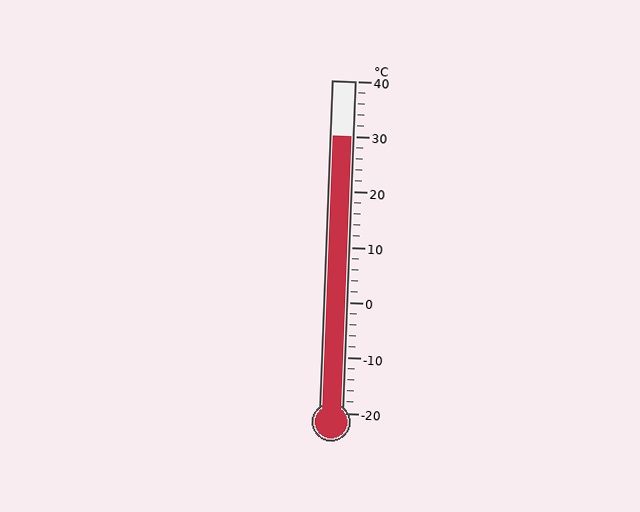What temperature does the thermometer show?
The thermometer shows approximately 30°C.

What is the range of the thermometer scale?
The thermometer scale ranges from -20°C to 40°C.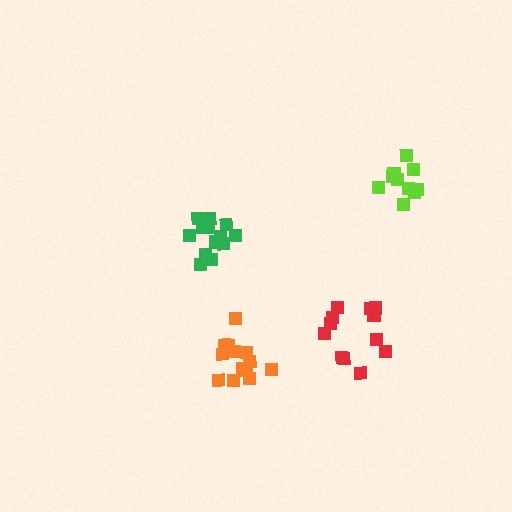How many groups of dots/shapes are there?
There are 4 groups.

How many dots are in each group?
Group 1: 14 dots, Group 2: 13 dots, Group 3: 12 dots, Group 4: 11 dots (50 total).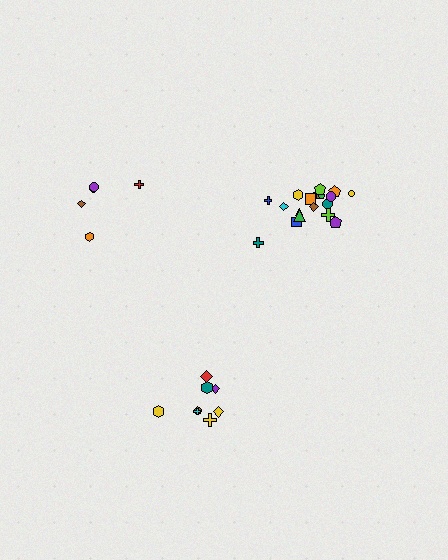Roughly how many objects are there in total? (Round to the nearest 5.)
Roughly 30 objects in total.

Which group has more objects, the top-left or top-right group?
The top-right group.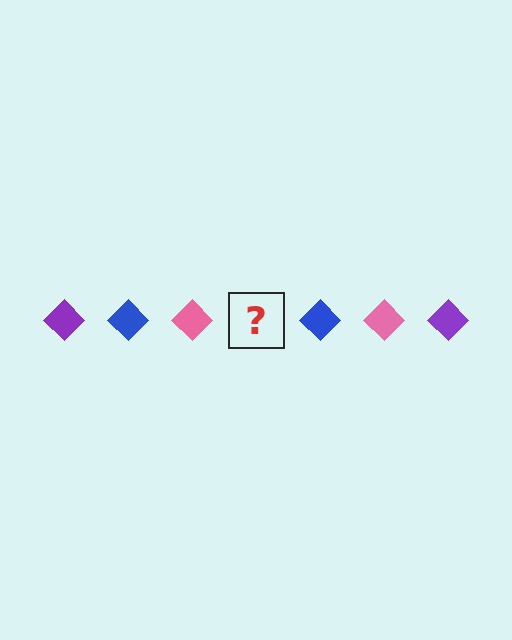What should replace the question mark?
The question mark should be replaced with a purple diamond.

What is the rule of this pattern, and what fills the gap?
The rule is that the pattern cycles through purple, blue, pink diamonds. The gap should be filled with a purple diamond.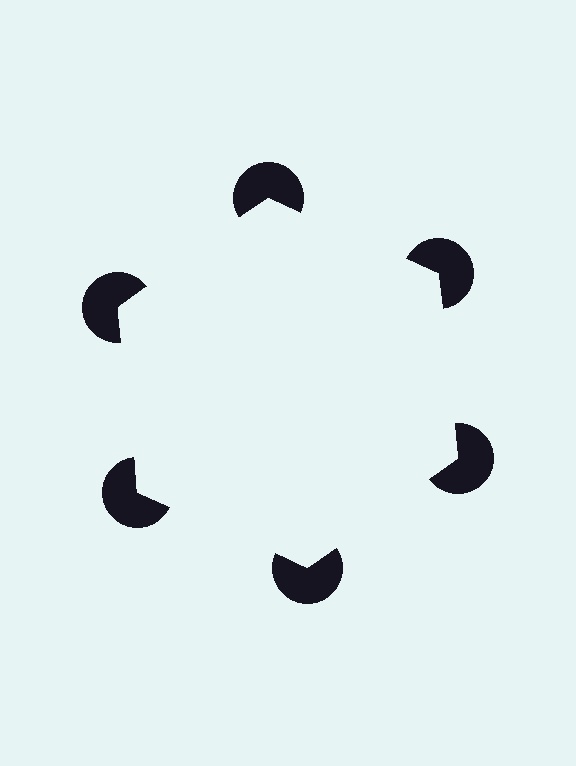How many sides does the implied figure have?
6 sides.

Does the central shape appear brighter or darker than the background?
It typically appears slightly brighter than the background, even though no actual brightness change is drawn.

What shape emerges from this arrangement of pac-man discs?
An illusory hexagon — its edges are inferred from the aligned wedge cuts in the pac-man discs, not physically drawn.